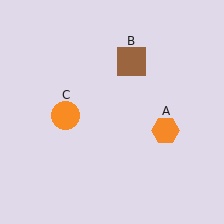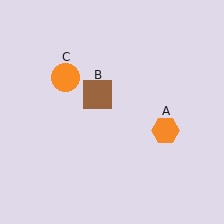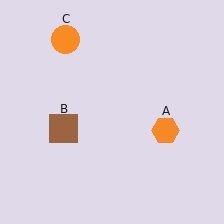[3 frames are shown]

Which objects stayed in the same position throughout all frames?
Orange hexagon (object A) remained stationary.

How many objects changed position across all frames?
2 objects changed position: brown square (object B), orange circle (object C).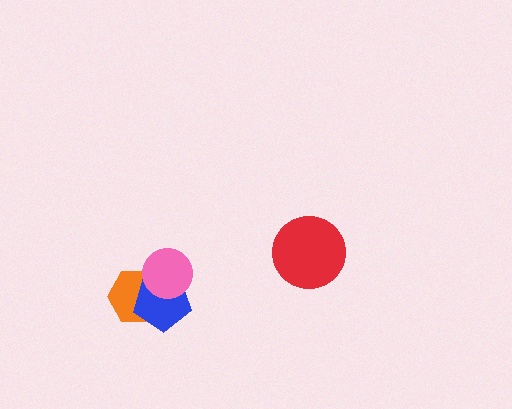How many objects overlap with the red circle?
0 objects overlap with the red circle.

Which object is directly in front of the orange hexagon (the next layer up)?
The blue pentagon is directly in front of the orange hexagon.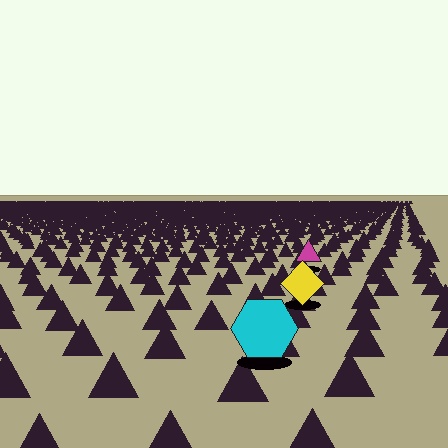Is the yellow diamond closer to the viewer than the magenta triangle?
Yes. The yellow diamond is closer — you can tell from the texture gradient: the ground texture is coarser near it.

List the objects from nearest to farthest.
From nearest to farthest: the cyan hexagon, the yellow diamond, the magenta triangle.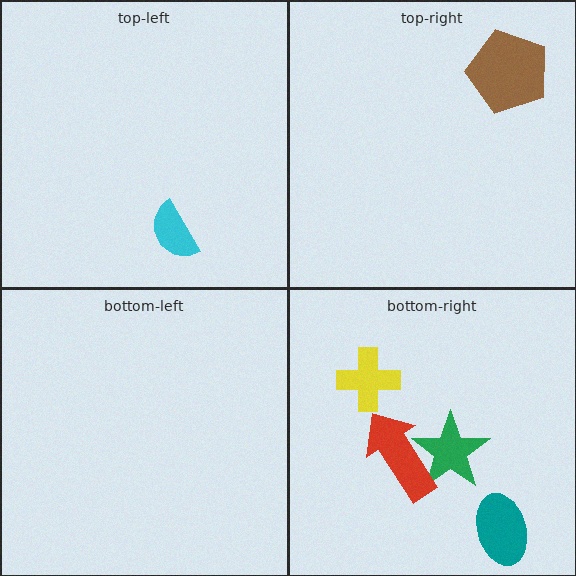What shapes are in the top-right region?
The brown pentagon.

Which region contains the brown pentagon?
The top-right region.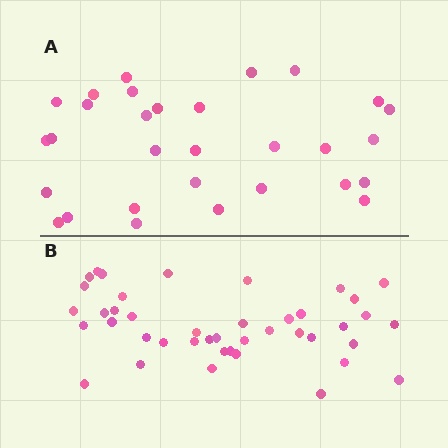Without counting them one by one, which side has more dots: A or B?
Region B (the bottom region) has more dots.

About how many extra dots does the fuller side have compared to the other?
Region B has roughly 12 or so more dots than region A.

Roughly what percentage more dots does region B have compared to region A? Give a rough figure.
About 40% more.